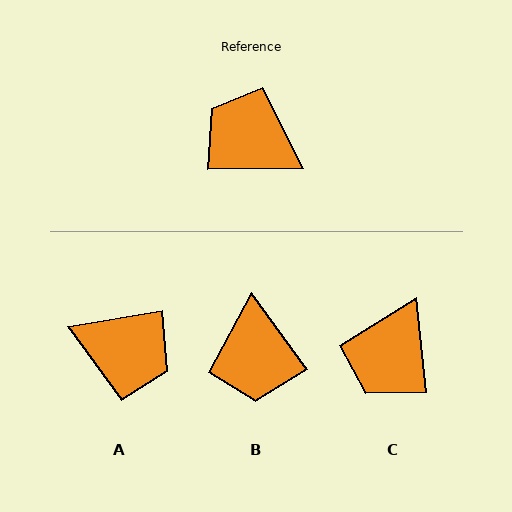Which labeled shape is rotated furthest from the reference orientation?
A, about 171 degrees away.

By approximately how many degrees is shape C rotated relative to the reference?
Approximately 96 degrees counter-clockwise.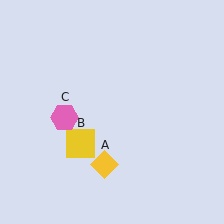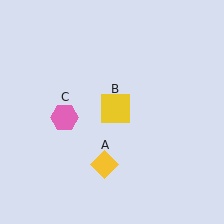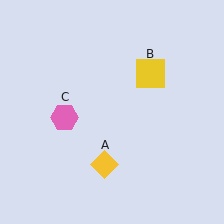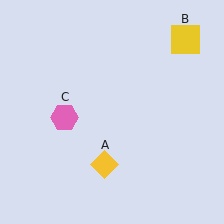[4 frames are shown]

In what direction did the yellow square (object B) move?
The yellow square (object B) moved up and to the right.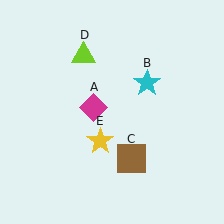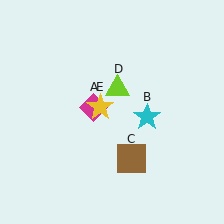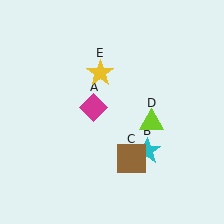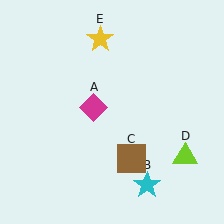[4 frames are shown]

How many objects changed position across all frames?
3 objects changed position: cyan star (object B), lime triangle (object D), yellow star (object E).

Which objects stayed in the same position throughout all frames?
Magenta diamond (object A) and brown square (object C) remained stationary.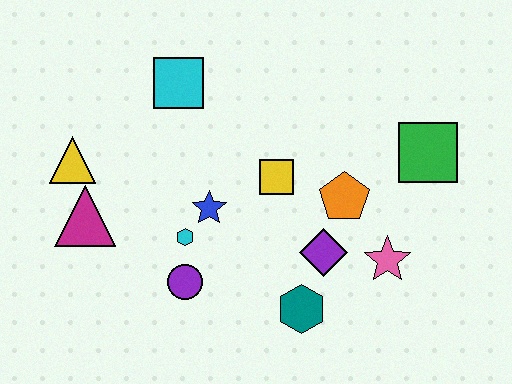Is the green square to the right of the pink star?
Yes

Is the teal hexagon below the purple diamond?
Yes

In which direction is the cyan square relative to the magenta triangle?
The cyan square is above the magenta triangle.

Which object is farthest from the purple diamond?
The yellow triangle is farthest from the purple diamond.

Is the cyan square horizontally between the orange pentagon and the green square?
No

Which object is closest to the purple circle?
The cyan hexagon is closest to the purple circle.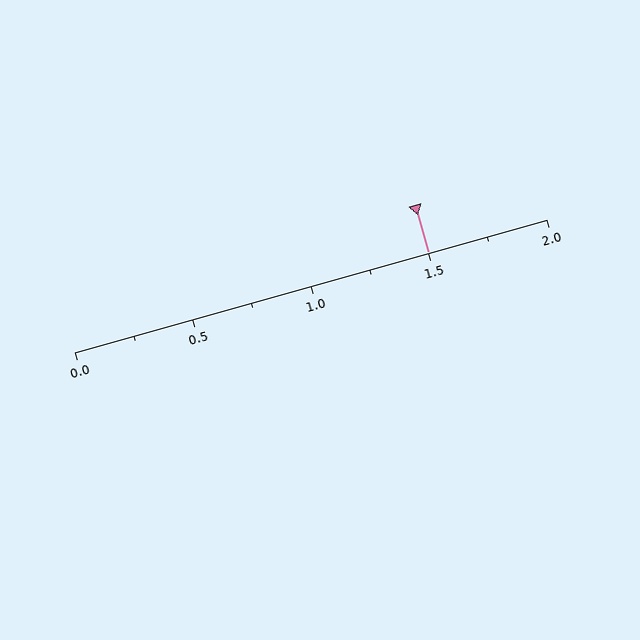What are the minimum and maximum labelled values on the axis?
The axis runs from 0.0 to 2.0.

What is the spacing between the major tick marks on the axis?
The major ticks are spaced 0.5 apart.